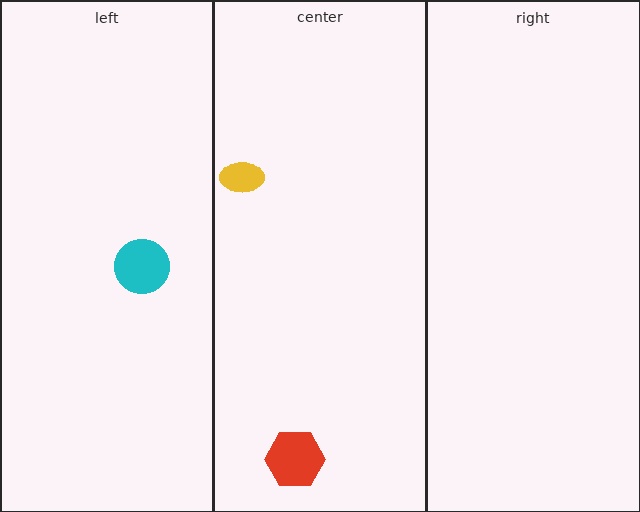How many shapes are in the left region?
1.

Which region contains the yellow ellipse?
The center region.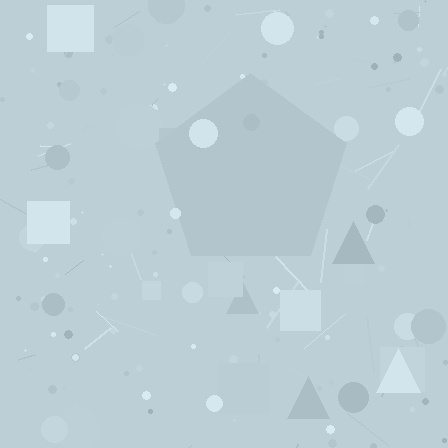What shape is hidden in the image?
A pentagon is hidden in the image.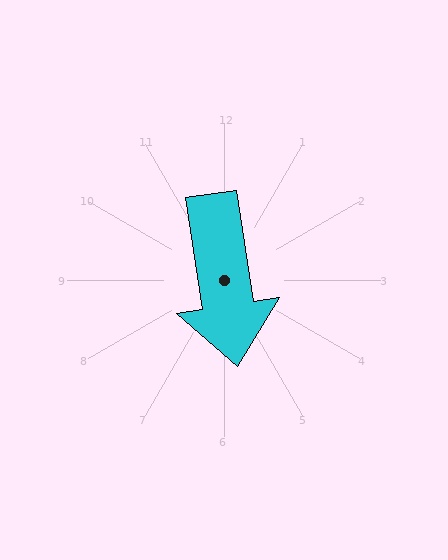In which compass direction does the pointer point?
South.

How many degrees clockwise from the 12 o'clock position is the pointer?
Approximately 171 degrees.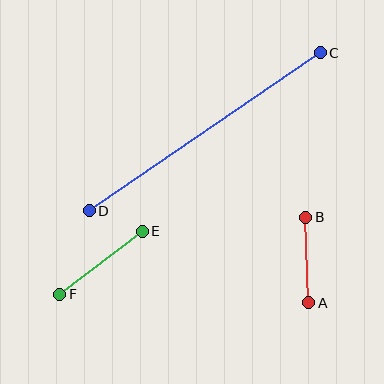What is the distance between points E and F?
The distance is approximately 104 pixels.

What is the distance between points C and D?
The distance is approximately 280 pixels.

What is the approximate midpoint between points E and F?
The midpoint is at approximately (101, 263) pixels.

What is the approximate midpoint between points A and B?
The midpoint is at approximately (307, 260) pixels.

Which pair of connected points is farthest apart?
Points C and D are farthest apart.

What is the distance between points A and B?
The distance is approximately 85 pixels.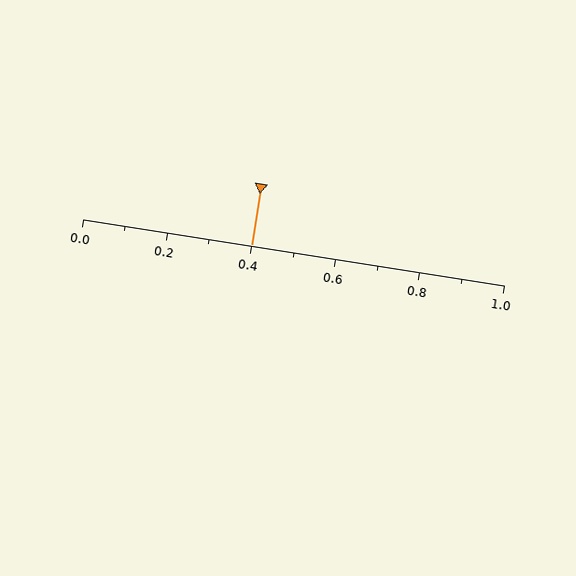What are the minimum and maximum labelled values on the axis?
The axis runs from 0.0 to 1.0.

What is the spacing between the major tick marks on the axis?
The major ticks are spaced 0.2 apart.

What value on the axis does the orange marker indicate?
The marker indicates approximately 0.4.